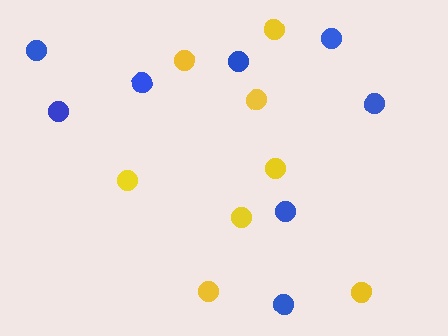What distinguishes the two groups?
There are 2 groups: one group of blue circles (8) and one group of yellow circles (8).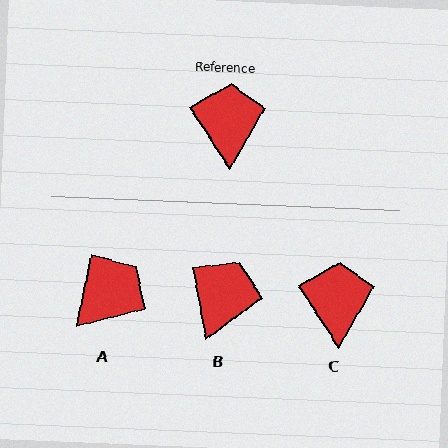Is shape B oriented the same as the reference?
No, it is off by about 23 degrees.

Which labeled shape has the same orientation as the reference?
C.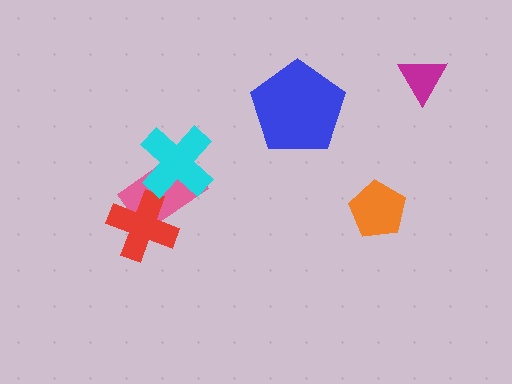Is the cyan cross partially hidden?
No, no other shape covers it.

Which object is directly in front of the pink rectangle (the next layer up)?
The red cross is directly in front of the pink rectangle.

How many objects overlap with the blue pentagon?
0 objects overlap with the blue pentagon.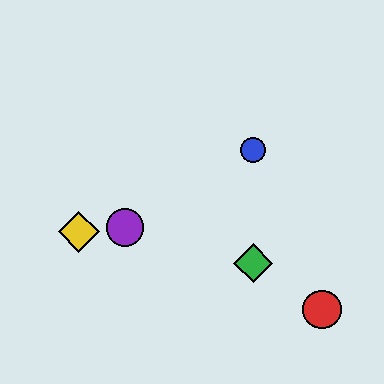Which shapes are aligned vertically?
The blue circle, the green diamond are aligned vertically.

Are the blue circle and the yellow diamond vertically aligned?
No, the blue circle is at x≈253 and the yellow diamond is at x≈79.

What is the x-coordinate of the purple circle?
The purple circle is at x≈125.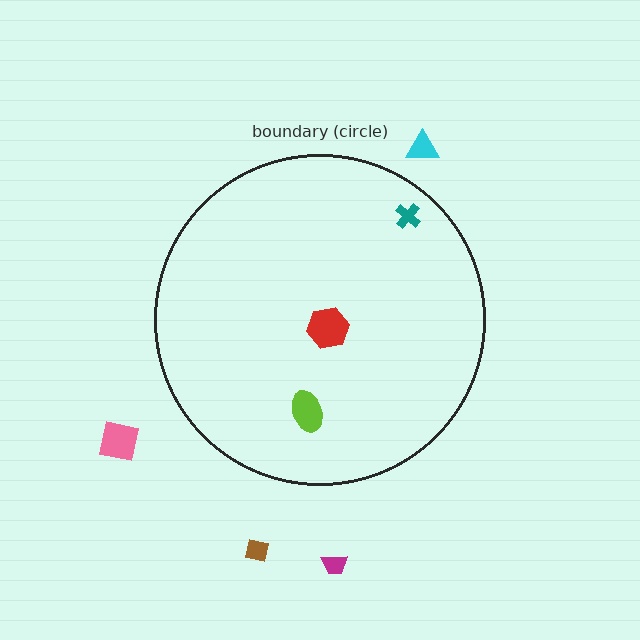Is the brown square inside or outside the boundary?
Outside.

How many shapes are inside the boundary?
3 inside, 4 outside.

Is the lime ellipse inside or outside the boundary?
Inside.